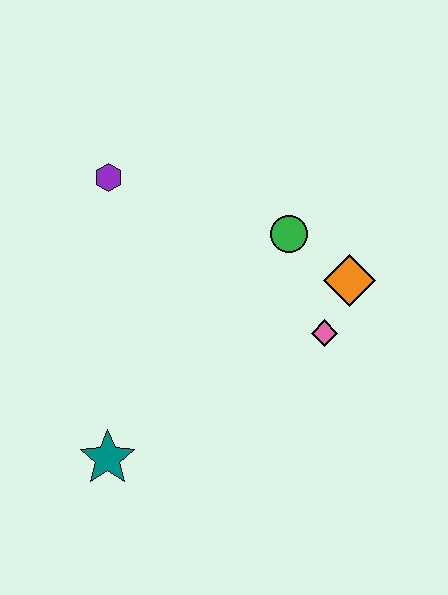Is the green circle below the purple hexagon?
Yes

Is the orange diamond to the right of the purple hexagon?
Yes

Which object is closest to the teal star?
The pink diamond is closest to the teal star.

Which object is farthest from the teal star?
The orange diamond is farthest from the teal star.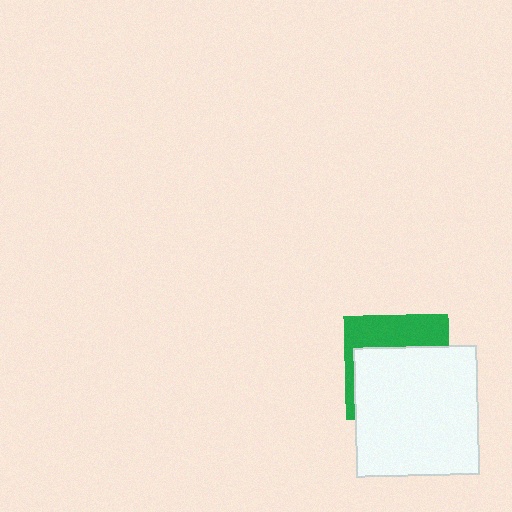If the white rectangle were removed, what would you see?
You would see the complete green square.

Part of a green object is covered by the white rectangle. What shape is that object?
It is a square.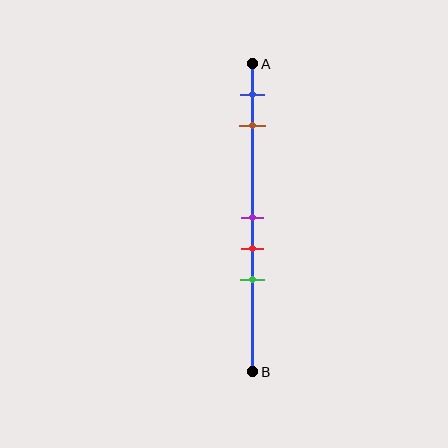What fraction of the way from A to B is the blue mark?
The blue mark is approximately 10% (0.1) of the way from A to B.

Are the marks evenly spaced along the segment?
No, the marks are not evenly spaced.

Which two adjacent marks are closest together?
The purple and red marks are the closest adjacent pair.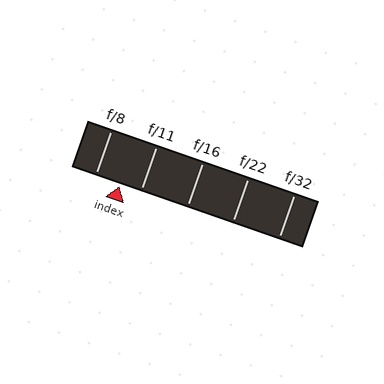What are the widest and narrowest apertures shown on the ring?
The widest aperture shown is f/8 and the narrowest is f/32.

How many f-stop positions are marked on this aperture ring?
There are 5 f-stop positions marked.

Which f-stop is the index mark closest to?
The index mark is closest to f/11.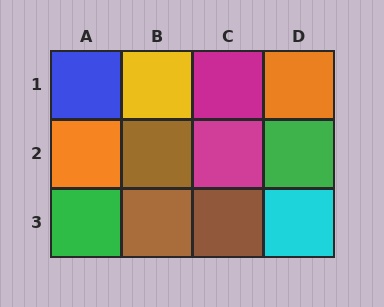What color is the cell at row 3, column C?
Brown.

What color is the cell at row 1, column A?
Blue.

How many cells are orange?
2 cells are orange.